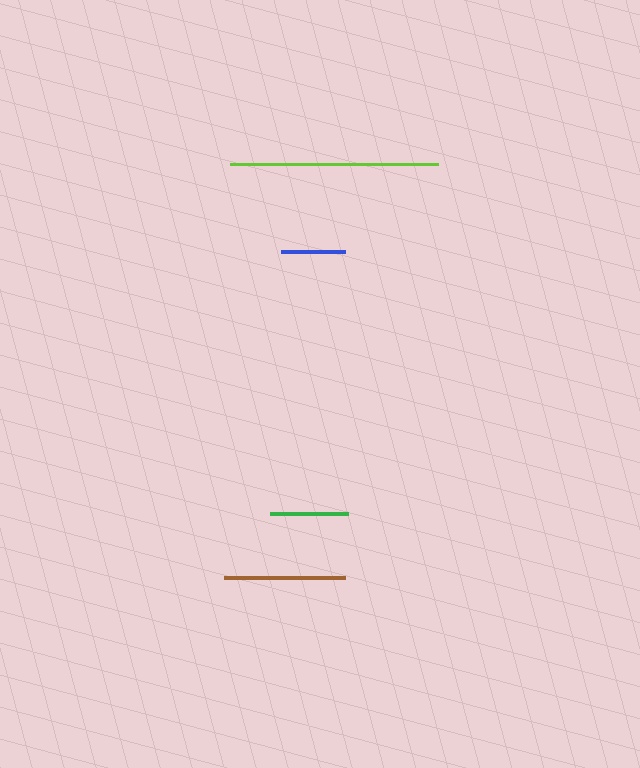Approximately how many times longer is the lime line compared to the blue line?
The lime line is approximately 3.2 times the length of the blue line.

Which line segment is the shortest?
The blue line is the shortest at approximately 64 pixels.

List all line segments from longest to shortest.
From longest to shortest: lime, brown, green, blue.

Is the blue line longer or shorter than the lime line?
The lime line is longer than the blue line.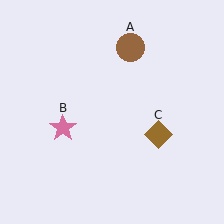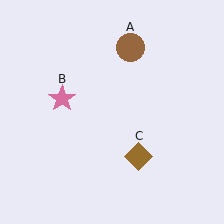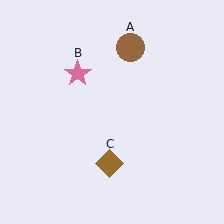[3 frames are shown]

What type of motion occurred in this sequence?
The pink star (object B), brown diamond (object C) rotated clockwise around the center of the scene.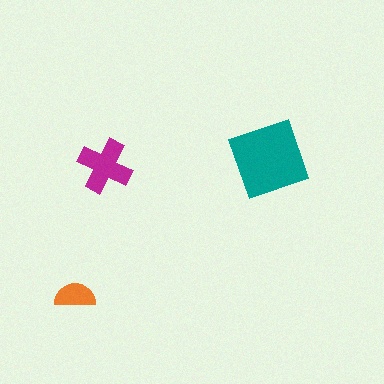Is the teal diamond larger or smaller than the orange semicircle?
Larger.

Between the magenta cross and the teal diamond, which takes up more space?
The teal diamond.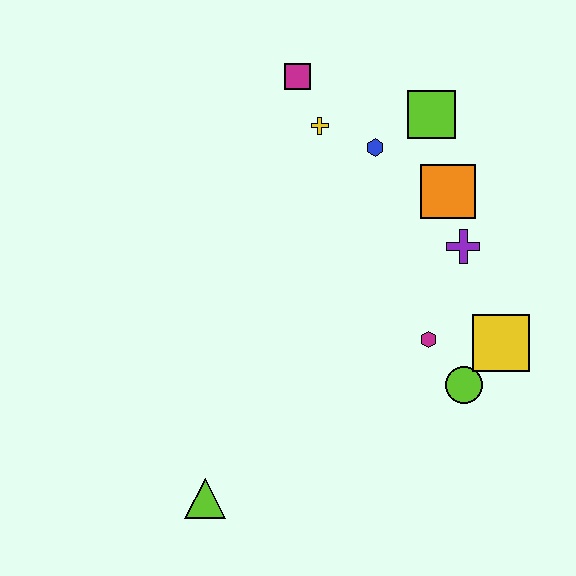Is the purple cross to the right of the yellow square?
No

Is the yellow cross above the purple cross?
Yes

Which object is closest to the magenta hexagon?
The lime circle is closest to the magenta hexagon.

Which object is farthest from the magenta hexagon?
The magenta square is farthest from the magenta hexagon.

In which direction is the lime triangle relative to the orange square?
The lime triangle is below the orange square.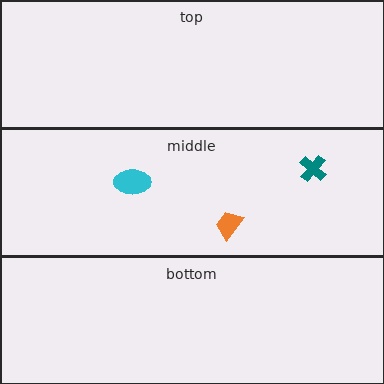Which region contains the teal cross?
The middle region.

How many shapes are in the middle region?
3.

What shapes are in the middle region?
The teal cross, the orange trapezoid, the cyan ellipse.